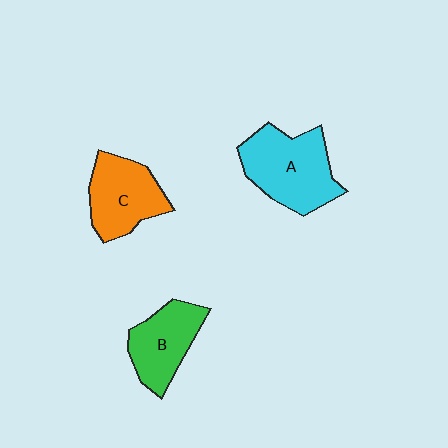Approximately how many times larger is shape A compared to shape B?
Approximately 1.4 times.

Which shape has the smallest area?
Shape B (green).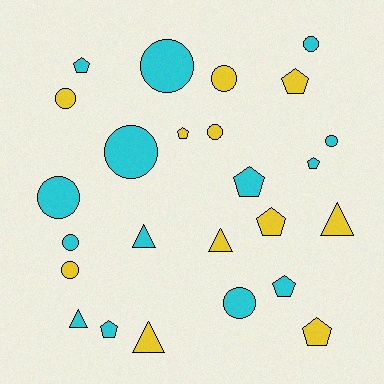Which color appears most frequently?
Cyan, with 14 objects.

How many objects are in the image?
There are 25 objects.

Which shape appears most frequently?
Circle, with 11 objects.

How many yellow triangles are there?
There are 3 yellow triangles.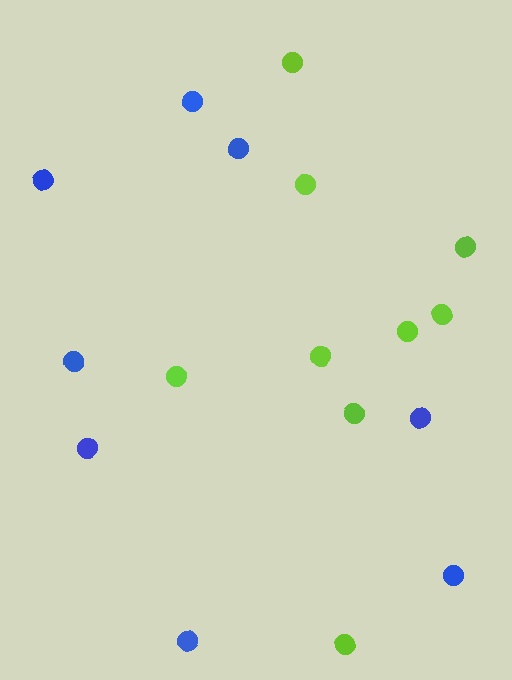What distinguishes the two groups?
There are 2 groups: one group of blue circles (8) and one group of lime circles (9).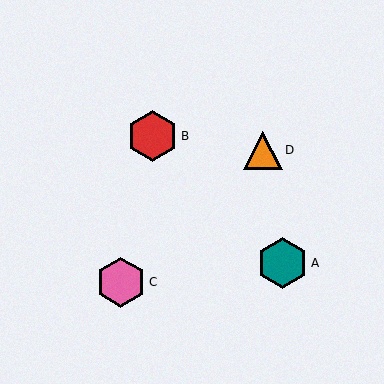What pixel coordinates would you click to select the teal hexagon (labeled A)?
Click at (282, 263) to select the teal hexagon A.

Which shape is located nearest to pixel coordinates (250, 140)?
The orange triangle (labeled D) at (263, 151) is nearest to that location.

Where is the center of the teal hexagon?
The center of the teal hexagon is at (282, 263).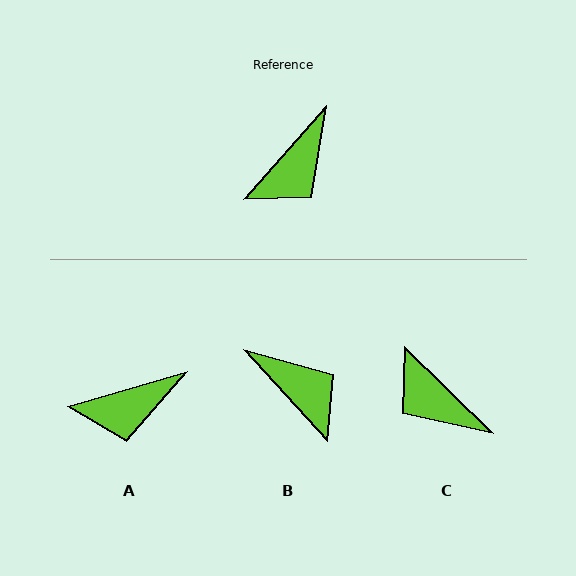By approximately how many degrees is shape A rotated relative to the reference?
Approximately 33 degrees clockwise.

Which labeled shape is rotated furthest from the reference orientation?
C, about 93 degrees away.